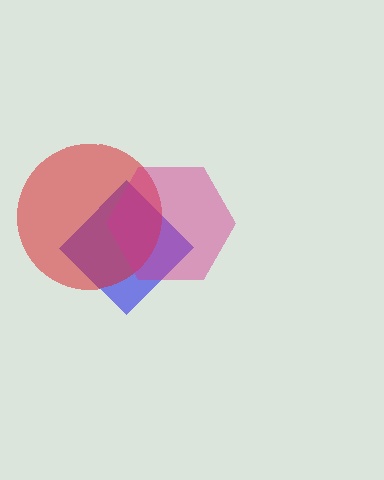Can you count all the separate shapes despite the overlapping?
Yes, there are 3 separate shapes.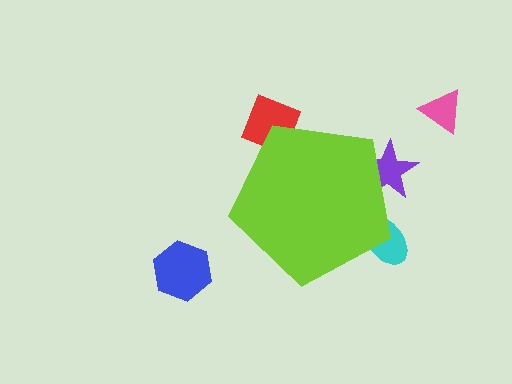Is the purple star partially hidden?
Yes, the purple star is partially hidden behind the lime pentagon.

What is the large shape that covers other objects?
A lime pentagon.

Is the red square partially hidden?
Yes, the red square is partially hidden behind the lime pentagon.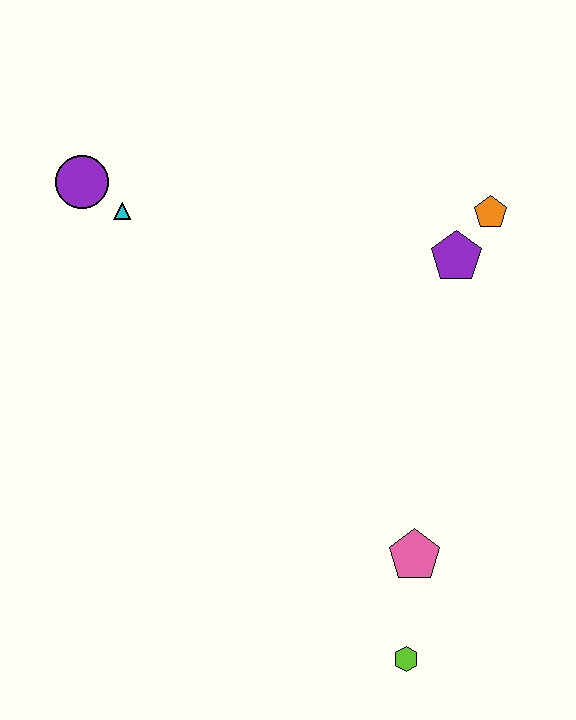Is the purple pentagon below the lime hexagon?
No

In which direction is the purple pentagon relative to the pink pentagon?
The purple pentagon is above the pink pentagon.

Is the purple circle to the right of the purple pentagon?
No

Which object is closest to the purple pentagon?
The orange pentagon is closest to the purple pentagon.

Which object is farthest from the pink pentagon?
The purple circle is farthest from the pink pentagon.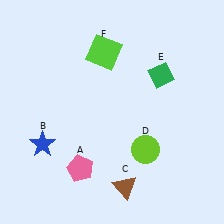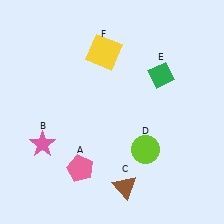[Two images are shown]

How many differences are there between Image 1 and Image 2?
There are 2 differences between the two images.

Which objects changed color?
B changed from blue to pink. F changed from lime to yellow.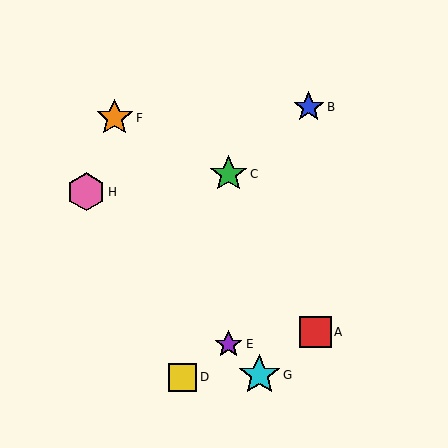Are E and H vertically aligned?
No, E is at x≈229 and H is at x≈86.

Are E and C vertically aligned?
Yes, both are at x≈229.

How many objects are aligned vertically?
2 objects (C, E) are aligned vertically.